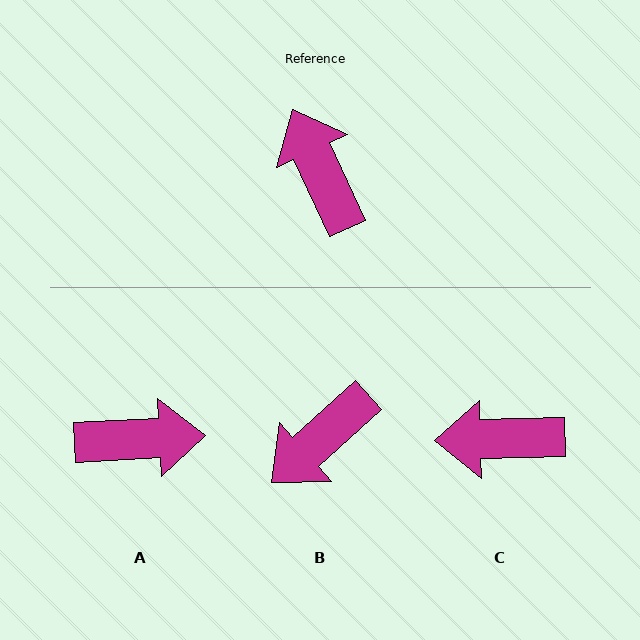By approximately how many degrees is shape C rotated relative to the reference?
Approximately 67 degrees counter-clockwise.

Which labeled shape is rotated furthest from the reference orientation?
A, about 111 degrees away.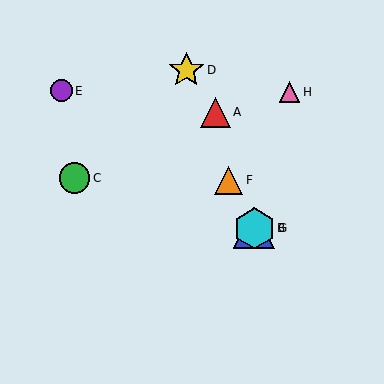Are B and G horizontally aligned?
Yes, both are at y≈228.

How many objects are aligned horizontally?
2 objects (B, G) are aligned horizontally.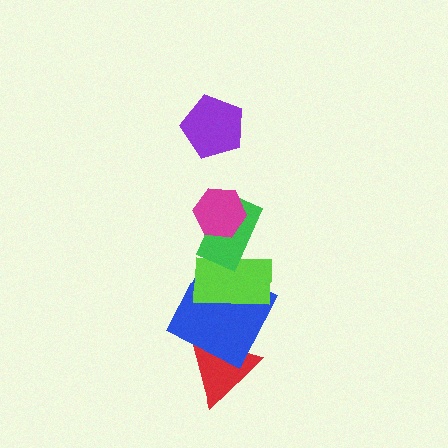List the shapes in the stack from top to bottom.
From top to bottom: the purple pentagon, the magenta hexagon, the green rectangle, the lime rectangle, the blue square, the red triangle.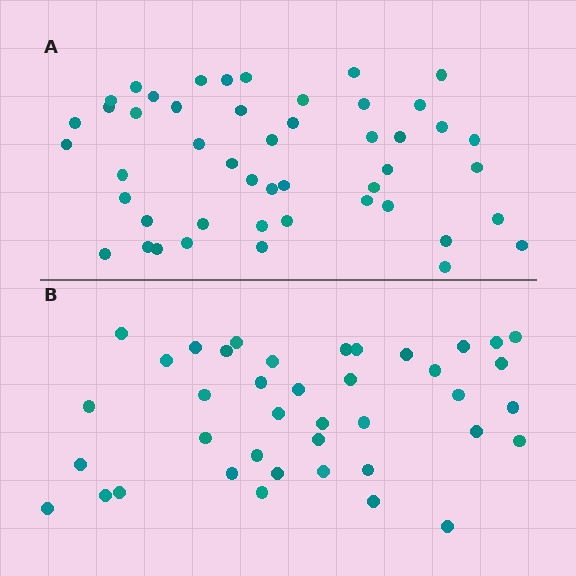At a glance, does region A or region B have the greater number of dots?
Region A (the top region) has more dots.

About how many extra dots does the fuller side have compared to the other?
Region A has roughly 8 or so more dots than region B.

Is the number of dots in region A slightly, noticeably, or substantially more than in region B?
Region A has only slightly more — the two regions are fairly close. The ratio is roughly 1.2 to 1.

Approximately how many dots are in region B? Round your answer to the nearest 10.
About 40 dots.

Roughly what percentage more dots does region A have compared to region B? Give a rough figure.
About 20% more.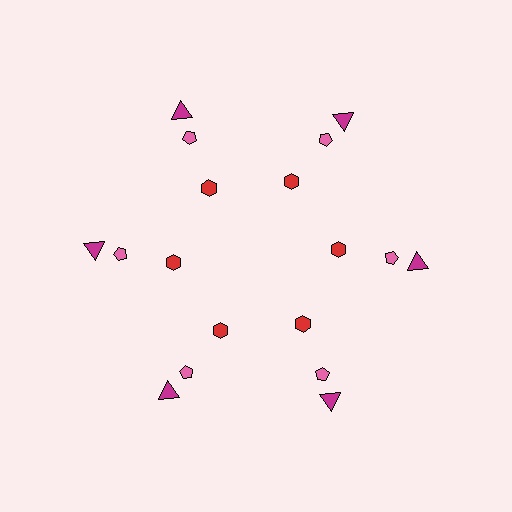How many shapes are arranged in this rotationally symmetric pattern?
There are 18 shapes, arranged in 6 groups of 3.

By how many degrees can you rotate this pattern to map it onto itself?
The pattern maps onto itself every 60 degrees of rotation.